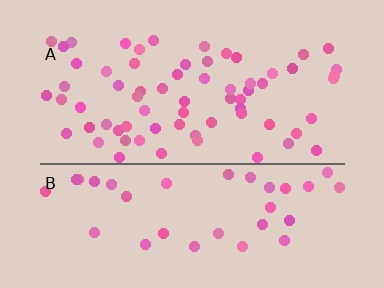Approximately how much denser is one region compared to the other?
Approximately 1.7× — region A over region B.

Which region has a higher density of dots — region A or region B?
A (the top).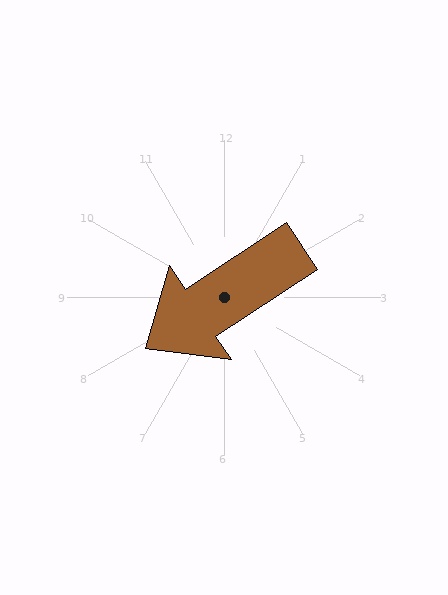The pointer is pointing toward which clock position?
Roughly 8 o'clock.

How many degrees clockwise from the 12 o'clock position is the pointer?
Approximately 237 degrees.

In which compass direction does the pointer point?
Southwest.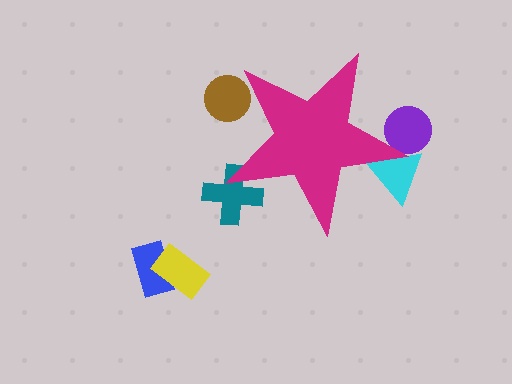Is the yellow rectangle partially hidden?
No, the yellow rectangle is fully visible.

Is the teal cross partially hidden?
Yes, the teal cross is partially hidden behind the magenta star.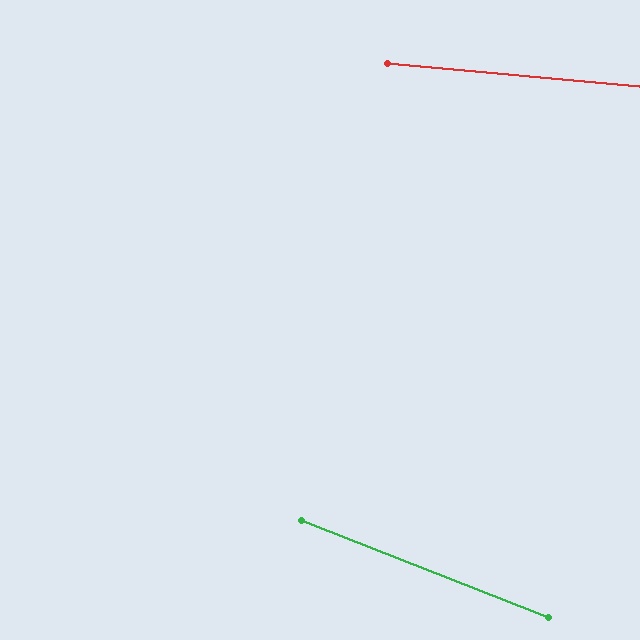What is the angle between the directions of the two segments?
Approximately 16 degrees.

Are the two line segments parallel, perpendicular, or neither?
Neither parallel nor perpendicular — they differ by about 16°.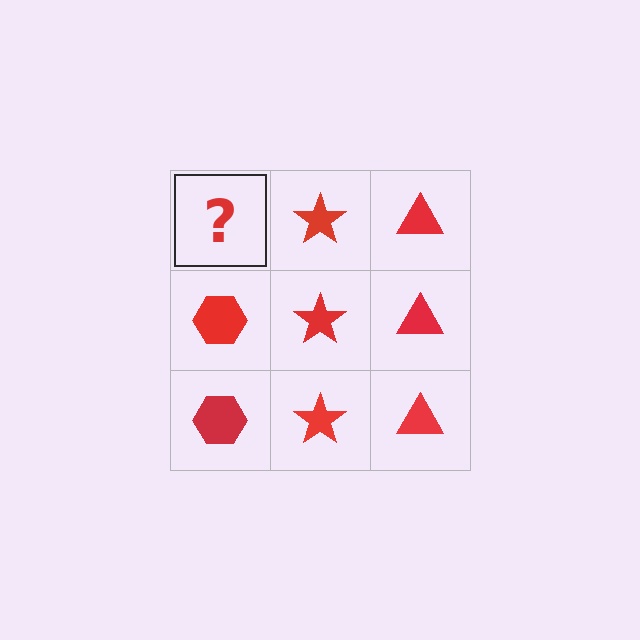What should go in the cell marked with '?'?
The missing cell should contain a red hexagon.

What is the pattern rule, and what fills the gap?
The rule is that each column has a consistent shape. The gap should be filled with a red hexagon.